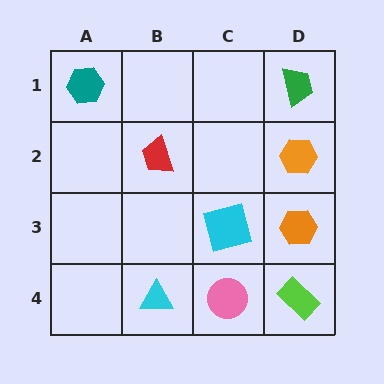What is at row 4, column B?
A cyan triangle.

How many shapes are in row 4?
3 shapes.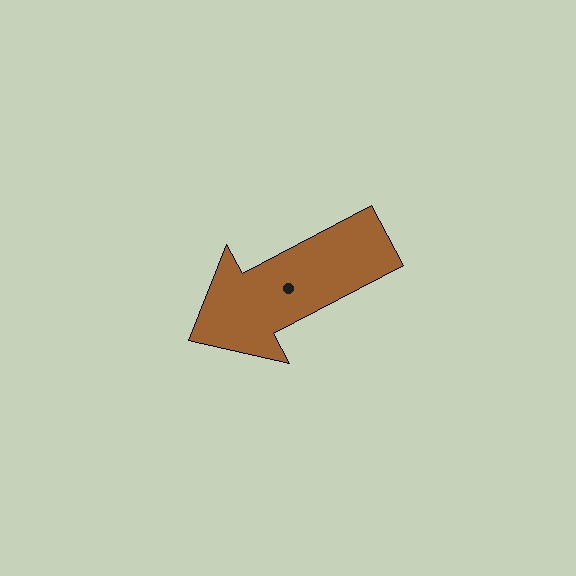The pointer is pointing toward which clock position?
Roughly 8 o'clock.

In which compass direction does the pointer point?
Southwest.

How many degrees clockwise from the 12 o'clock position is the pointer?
Approximately 242 degrees.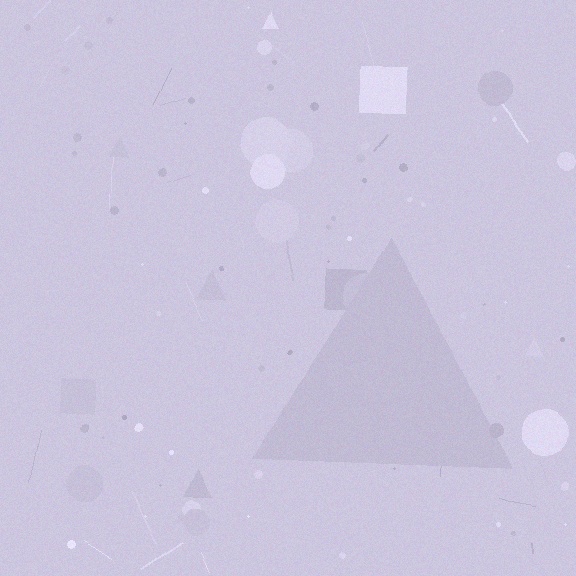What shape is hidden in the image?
A triangle is hidden in the image.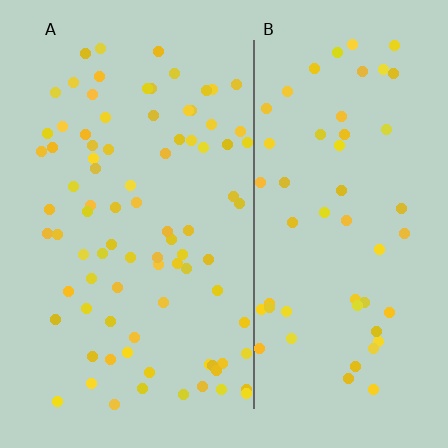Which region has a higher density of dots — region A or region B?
A (the left).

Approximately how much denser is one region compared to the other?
Approximately 1.5× — region A over region B.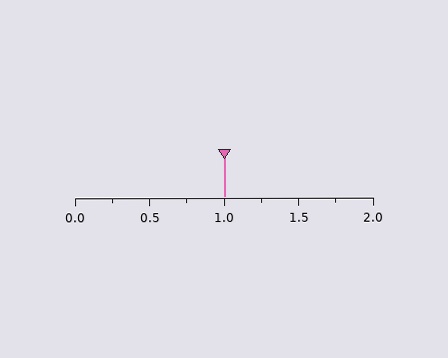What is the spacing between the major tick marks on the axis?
The major ticks are spaced 0.5 apart.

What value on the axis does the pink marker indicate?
The marker indicates approximately 1.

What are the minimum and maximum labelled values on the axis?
The axis runs from 0.0 to 2.0.